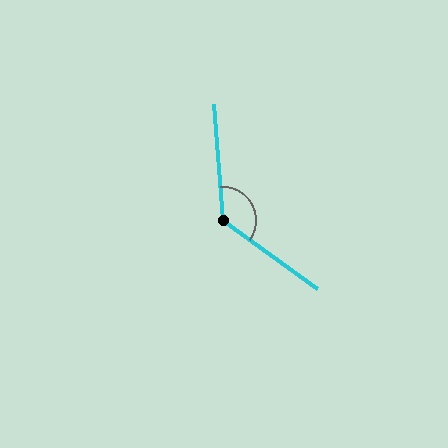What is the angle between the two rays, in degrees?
Approximately 130 degrees.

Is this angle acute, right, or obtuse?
It is obtuse.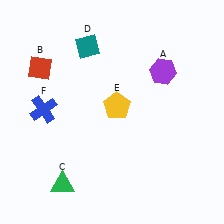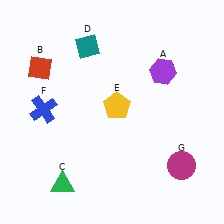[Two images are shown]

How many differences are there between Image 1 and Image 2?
There is 1 difference between the two images.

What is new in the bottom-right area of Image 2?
A magenta circle (G) was added in the bottom-right area of Image 2.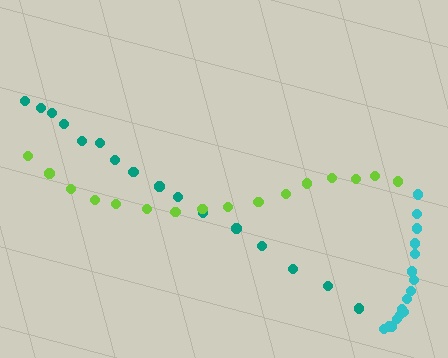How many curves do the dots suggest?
There are 3 distinct paths.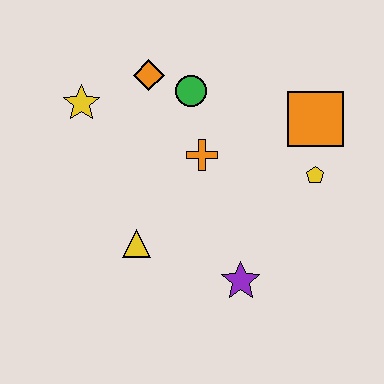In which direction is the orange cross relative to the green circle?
The orange cross is below the green circle.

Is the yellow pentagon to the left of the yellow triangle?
No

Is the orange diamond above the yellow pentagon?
Yes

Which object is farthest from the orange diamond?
The purple star is farthest from the orange diamond.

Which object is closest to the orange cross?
The green circle is closest to the orange cross.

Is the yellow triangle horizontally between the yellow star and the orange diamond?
Yes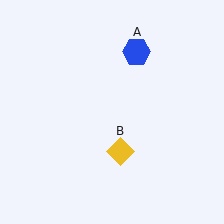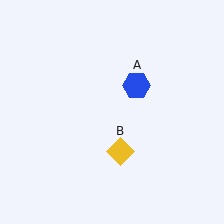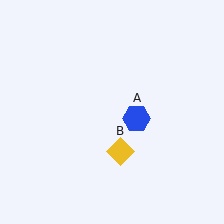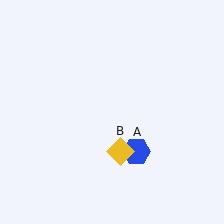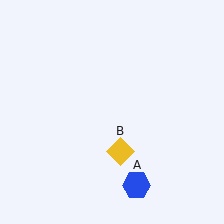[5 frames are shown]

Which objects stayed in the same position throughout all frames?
Yellow diamond (object B) remained stationary.